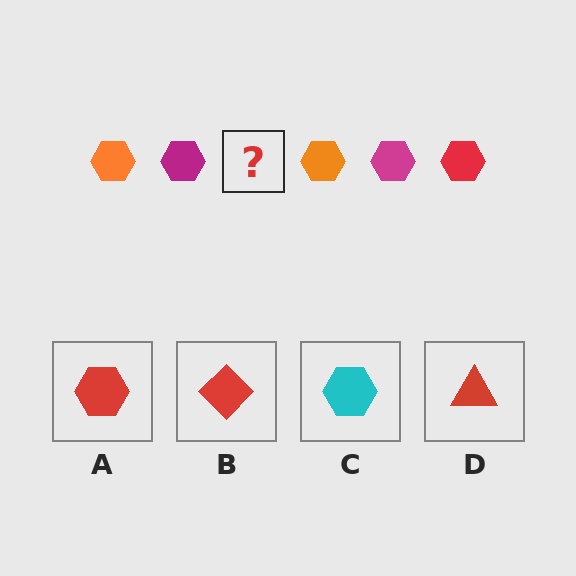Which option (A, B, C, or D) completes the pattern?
A.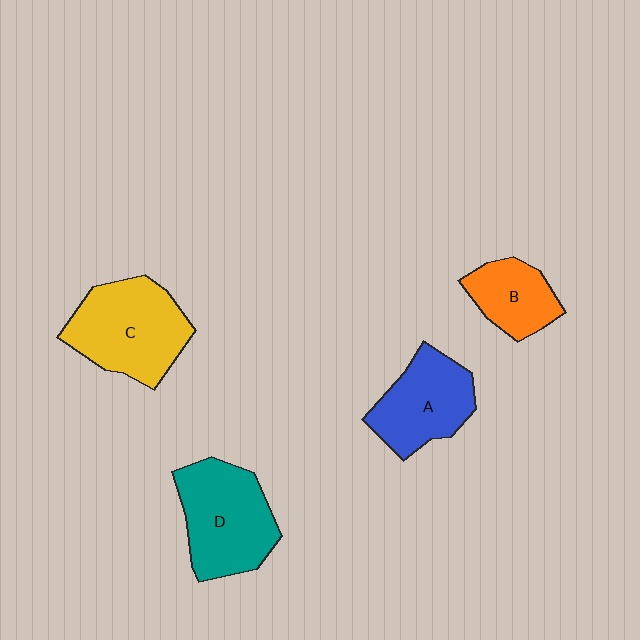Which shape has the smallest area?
Shape B (orange).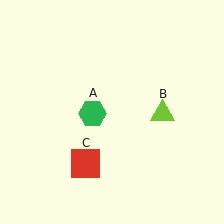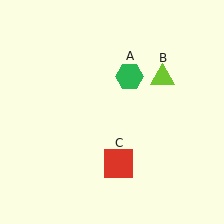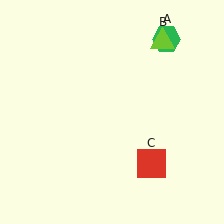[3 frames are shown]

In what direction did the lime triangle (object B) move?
The lime triangle (object B) moved up.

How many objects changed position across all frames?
3 objects changed position: green hexagon (object A), lime triangle (object B), red square (object C).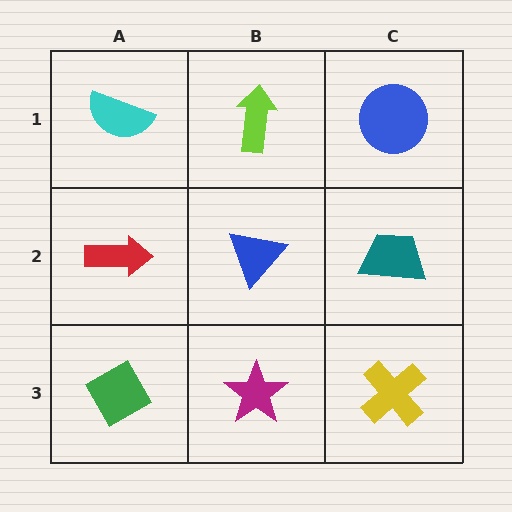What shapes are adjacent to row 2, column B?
A lime arrow (row 1, column B), a magenta star (row 3, column B), a red arrow (row 2, column A), a teal trapezoid (row 2, column C).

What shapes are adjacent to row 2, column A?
A cyan semicircle (row 1, column A), a green diamond (row 3, column A), a blue triangle (row 2, column B).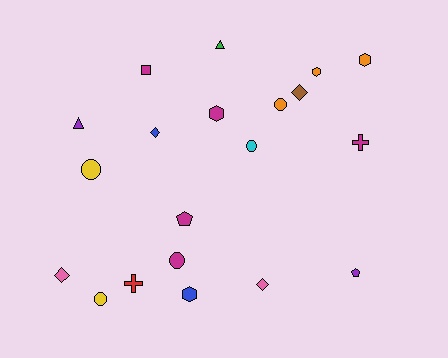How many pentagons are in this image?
There are 2 pentagons.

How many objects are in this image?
There are 20 objects.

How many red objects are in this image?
There is 1 red object.